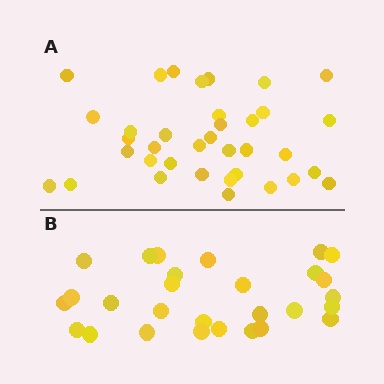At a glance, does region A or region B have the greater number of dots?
Region A (the top region) has more dots.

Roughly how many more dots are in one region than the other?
Region A has roughly 8 or so more dots than region B.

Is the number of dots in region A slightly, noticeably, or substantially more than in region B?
Region A has noticeably more, but not dramatically so. The ratio is roughly 1.3 to 1.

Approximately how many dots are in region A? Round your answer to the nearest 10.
About 40 dots. (The exact count is 36, which rounds to 40.)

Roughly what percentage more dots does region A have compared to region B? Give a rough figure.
About 30% more.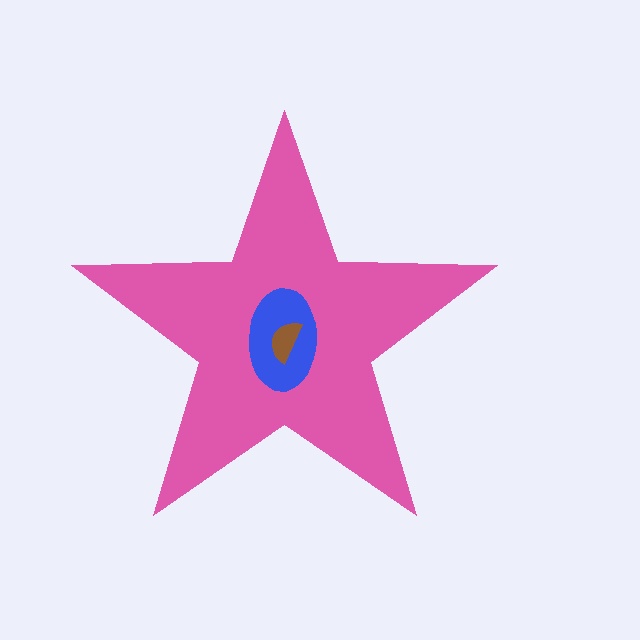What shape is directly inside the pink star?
The blue ellipse.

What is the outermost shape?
The pink star.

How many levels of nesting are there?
3.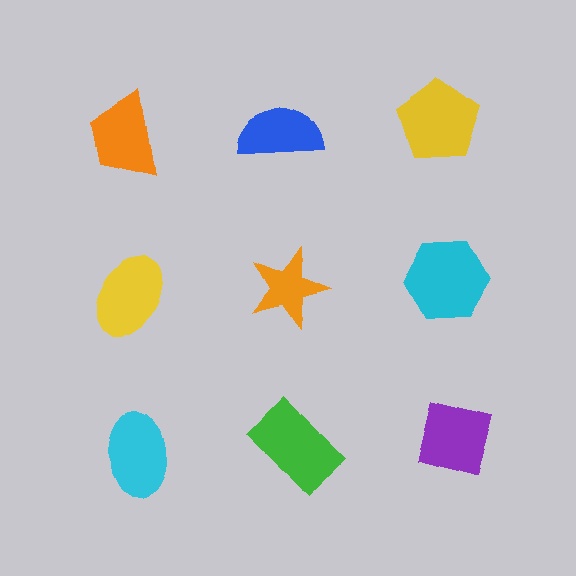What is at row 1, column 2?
A blue semicircle.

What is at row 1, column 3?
A yellow pentagon.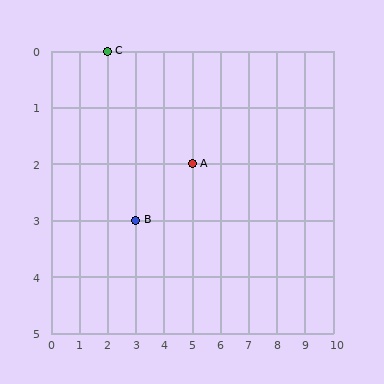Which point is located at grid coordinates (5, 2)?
Point A is at (5, 2).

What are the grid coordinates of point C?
Point C is at grid coordinates (2, 0).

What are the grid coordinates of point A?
Point A is at grid coordinates (5, 2).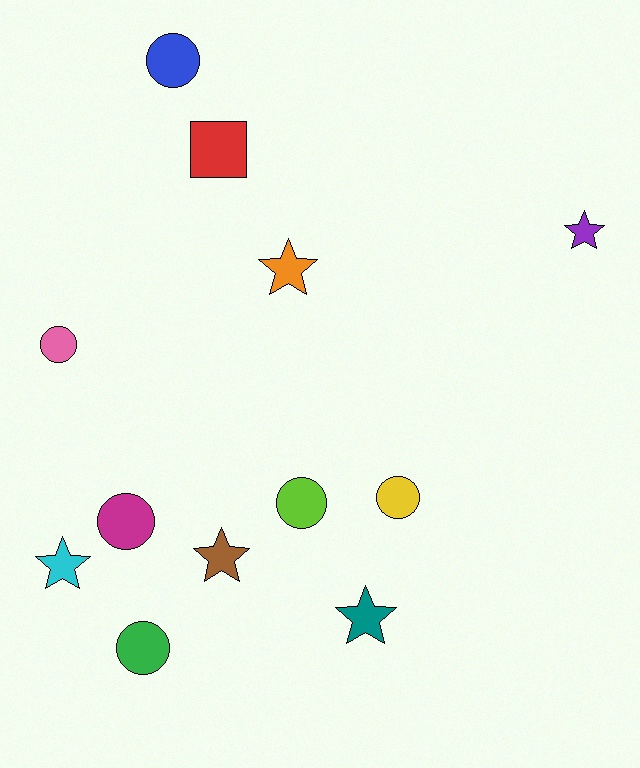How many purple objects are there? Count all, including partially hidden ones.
There is 1 purple object.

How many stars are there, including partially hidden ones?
There are 5 stars.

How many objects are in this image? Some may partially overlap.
There are 12 objects.